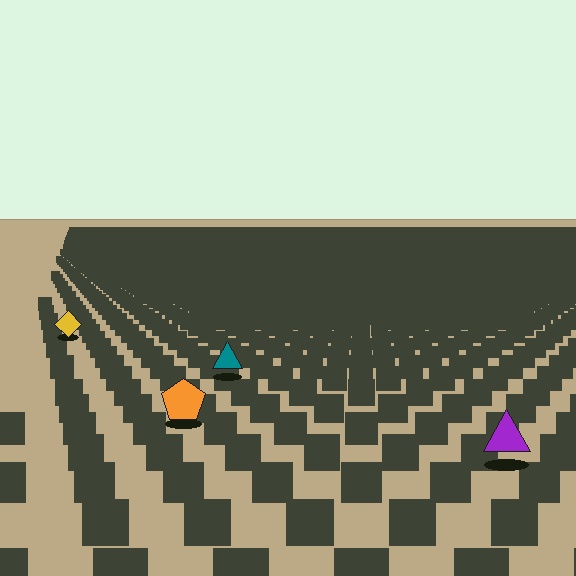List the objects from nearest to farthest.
From nearest to farthest: the purple triangle, the orange pentagon, the teal triangle, the yellow diamond.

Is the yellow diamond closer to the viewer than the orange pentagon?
No. The orange pentagon is closer — you can tell from the texture gradient: the ground texture is coarser near it.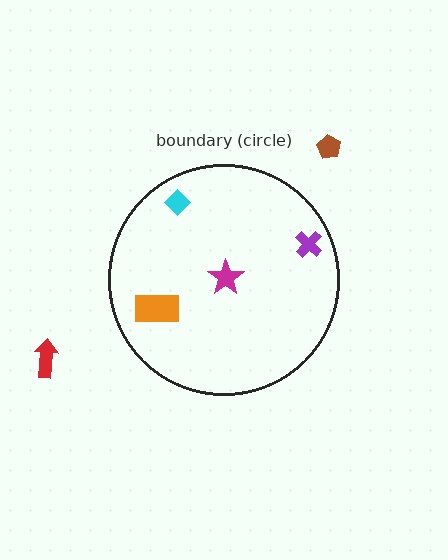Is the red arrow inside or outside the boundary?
Outside.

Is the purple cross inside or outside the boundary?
Inside.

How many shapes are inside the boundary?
4 inside, 2 outside.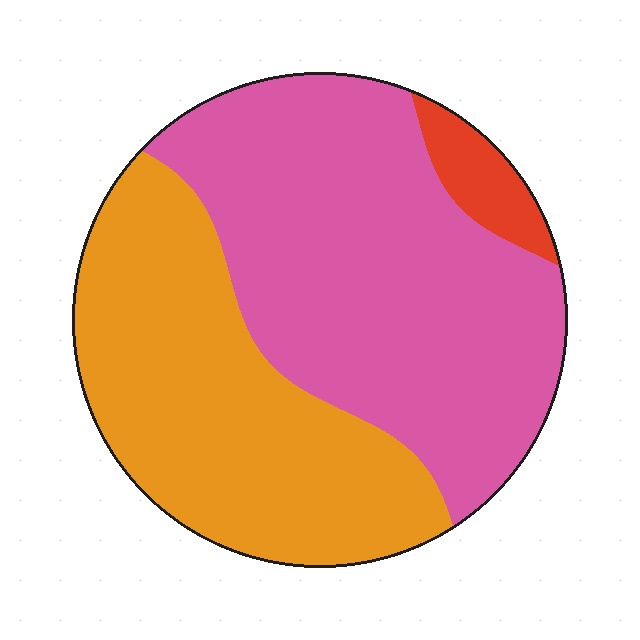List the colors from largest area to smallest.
From largest to smallest: pink, orange, red.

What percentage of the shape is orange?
Orange takes up about two fifths (2/5) of the shape.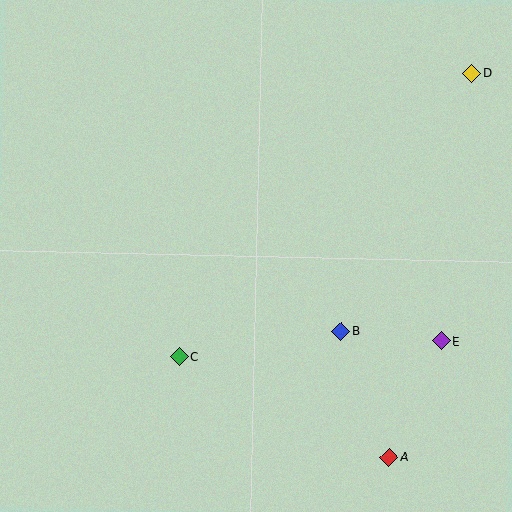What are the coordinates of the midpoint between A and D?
The midpoint between A and D is at (431, 265).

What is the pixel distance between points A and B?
The distance between A and B is 135 pixels.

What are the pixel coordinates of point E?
Point E is at (441, 341).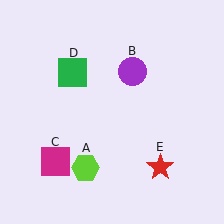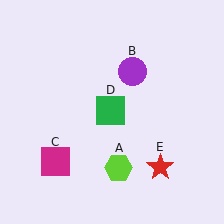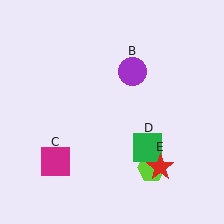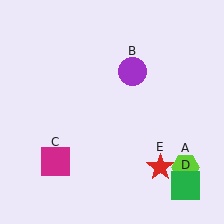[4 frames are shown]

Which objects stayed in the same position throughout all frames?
Purple circle (object B) and magenta square (object C) and red star (object E) remained stationary.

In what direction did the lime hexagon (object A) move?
The lime hexagon (object A) moved right.